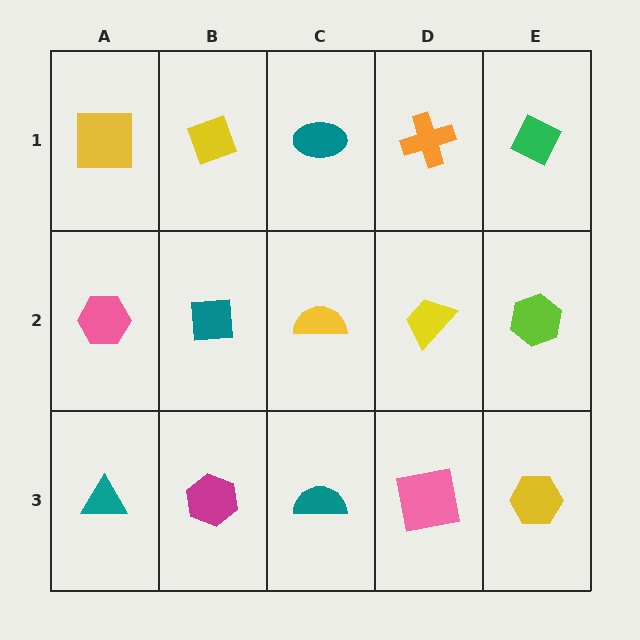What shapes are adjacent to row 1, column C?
A yellow semicircle (row 2, column C), a yellow diamond (row 1, column B), an orange cross (row 1, column D).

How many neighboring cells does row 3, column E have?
2.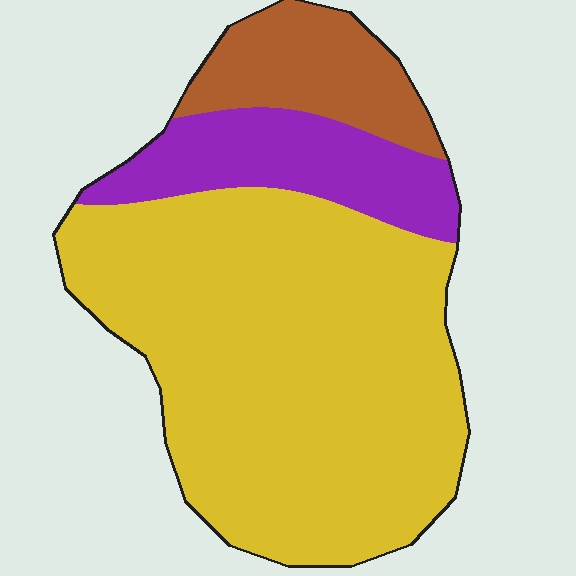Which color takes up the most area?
Yellow, at roughly 70%.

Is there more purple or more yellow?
Yellow.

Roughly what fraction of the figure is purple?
Purple takes up about one sixth (1/6) of the figure.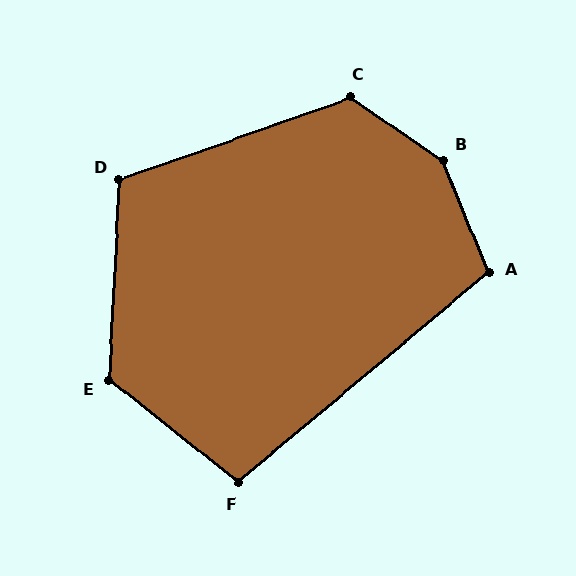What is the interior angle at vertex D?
Approximately 112 degrees (obtuse).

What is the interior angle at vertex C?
Approximately 126 degrees (obtuse).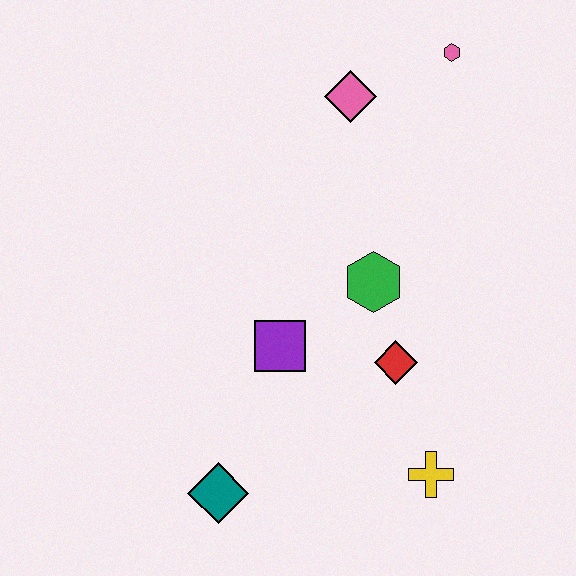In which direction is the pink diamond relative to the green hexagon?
The pink diamond is above the green hexagon.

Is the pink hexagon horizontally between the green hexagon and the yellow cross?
No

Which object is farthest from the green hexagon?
The teal diamond is farthest from the green hexagon.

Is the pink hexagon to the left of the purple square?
No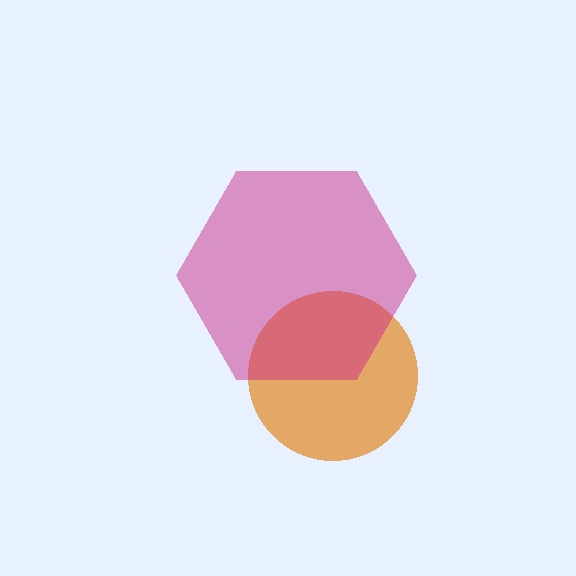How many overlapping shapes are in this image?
There are 2 overlapping shapes in the image.